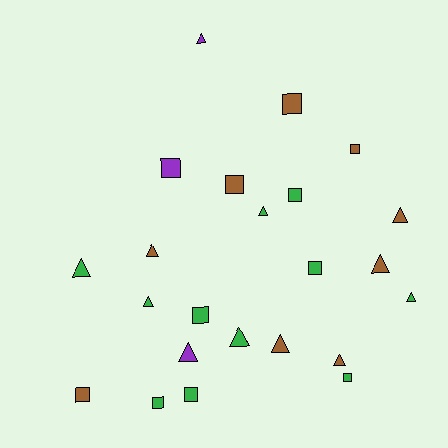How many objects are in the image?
There are 23 objects.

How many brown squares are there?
There are 4 brown squares.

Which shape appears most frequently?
Triangle, with 12 objects.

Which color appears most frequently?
Green, with 11 objects.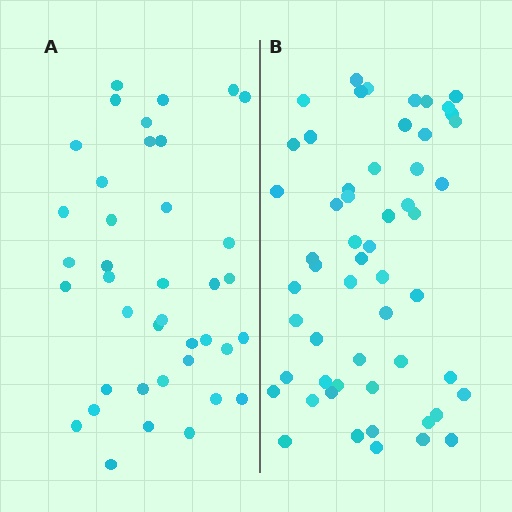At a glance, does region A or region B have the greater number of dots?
Region B (the right region) has more dots.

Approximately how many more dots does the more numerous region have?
Region B has approximately 15 more dots than region A.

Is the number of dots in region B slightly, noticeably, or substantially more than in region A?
Region B has noticeably more, but not dramatically so. The ratio is roughly 1.4 to 1.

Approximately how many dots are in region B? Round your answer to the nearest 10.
About 60 dots. (The exact count is 55, which rounds to 60.)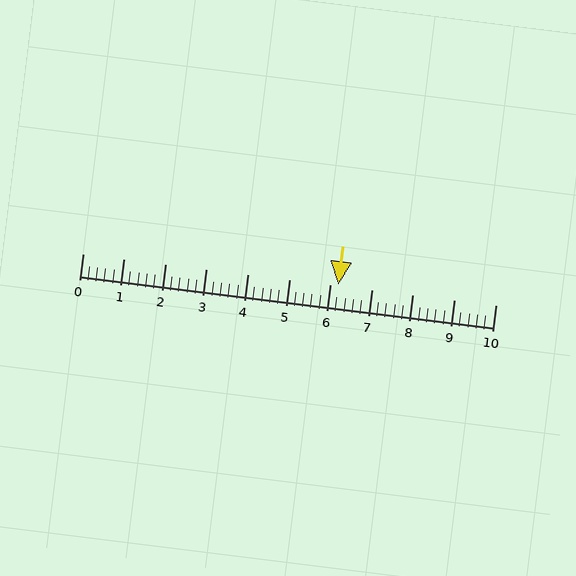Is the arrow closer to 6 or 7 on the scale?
The arrow is closer to 6.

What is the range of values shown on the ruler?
The ruler shows values from 0 to 10.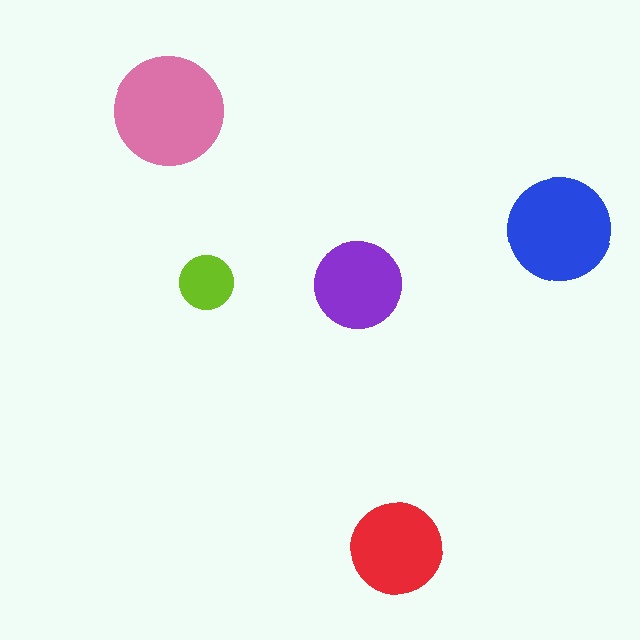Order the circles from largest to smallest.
the pink one, the blue one, the red one, the purple one, the lime one.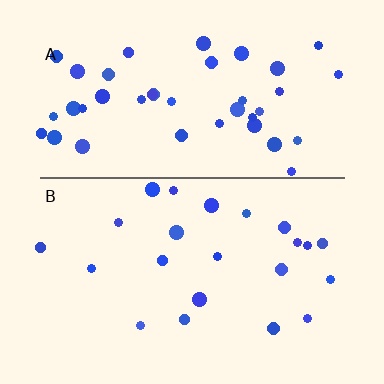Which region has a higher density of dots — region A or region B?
A (the top).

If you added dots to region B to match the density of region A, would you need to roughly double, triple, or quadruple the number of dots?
Approximately double.